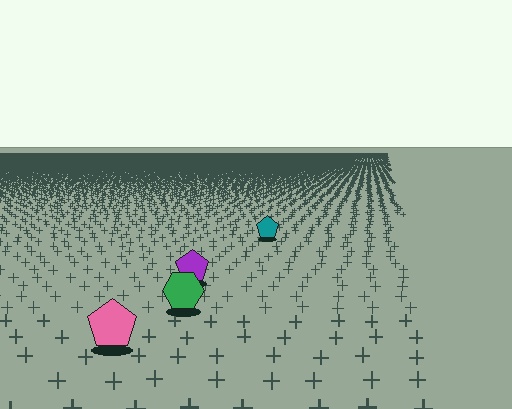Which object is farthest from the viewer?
The teal pentagon is farthest from the viewer. It appears smaller and the ground texture around it is denser.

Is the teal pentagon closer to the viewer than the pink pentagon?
No. The pink pentagon is closer — you can tell from the texture gradient: the ground texture is coarser near it.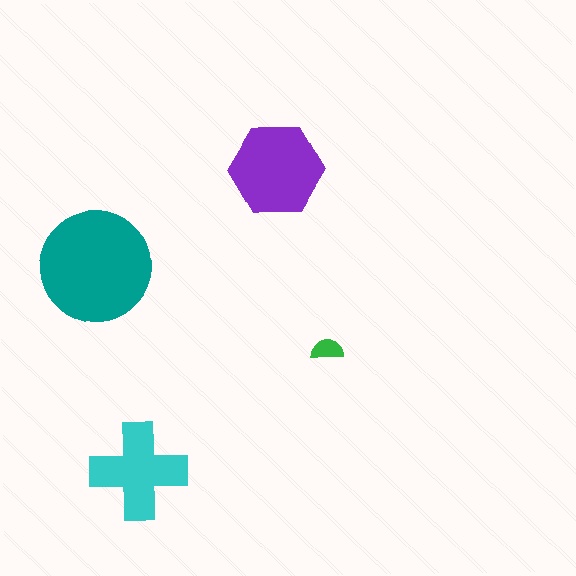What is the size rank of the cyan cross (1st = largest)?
3rd.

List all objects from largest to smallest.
The teal circle, the purple hexagon, the cyan cross, the green semicircle.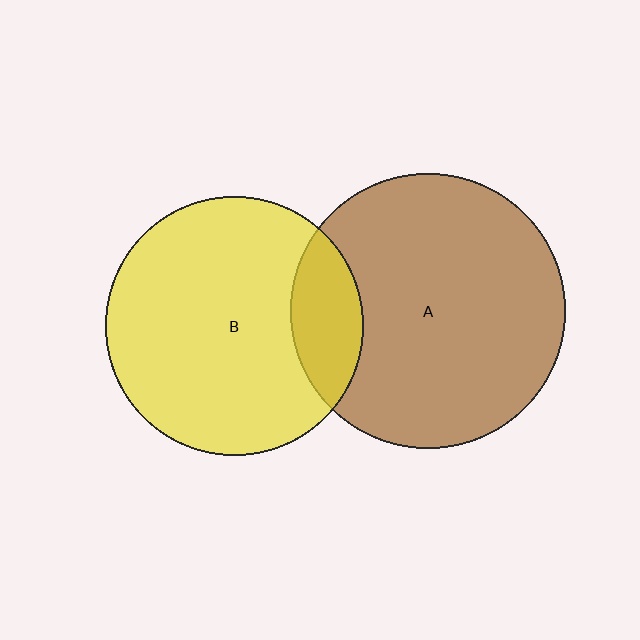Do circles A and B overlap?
Yes.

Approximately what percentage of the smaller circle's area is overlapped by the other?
Approximately 20%.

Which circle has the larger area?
Circle A (brown).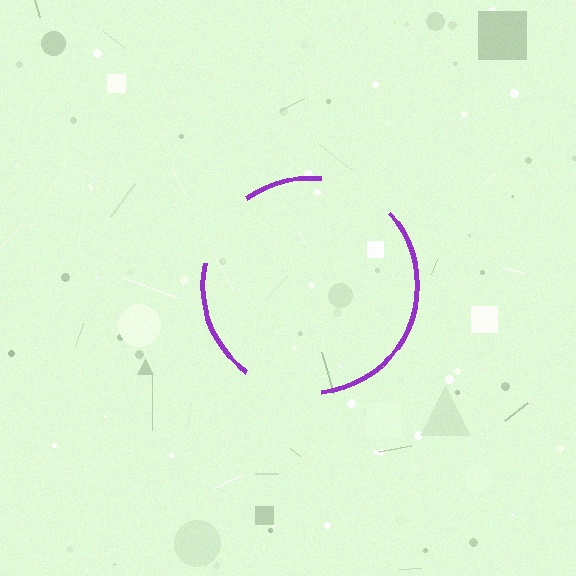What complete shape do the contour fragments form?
The contour fragments form a circle.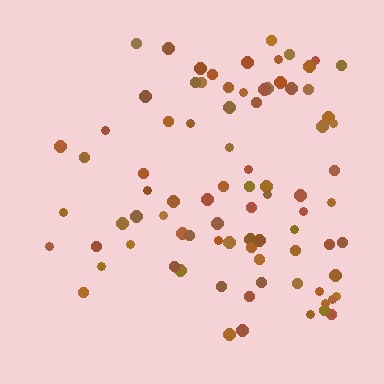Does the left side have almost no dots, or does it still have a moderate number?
Still a moderate number, just noticeably fewer than the right.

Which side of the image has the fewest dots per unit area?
The left.